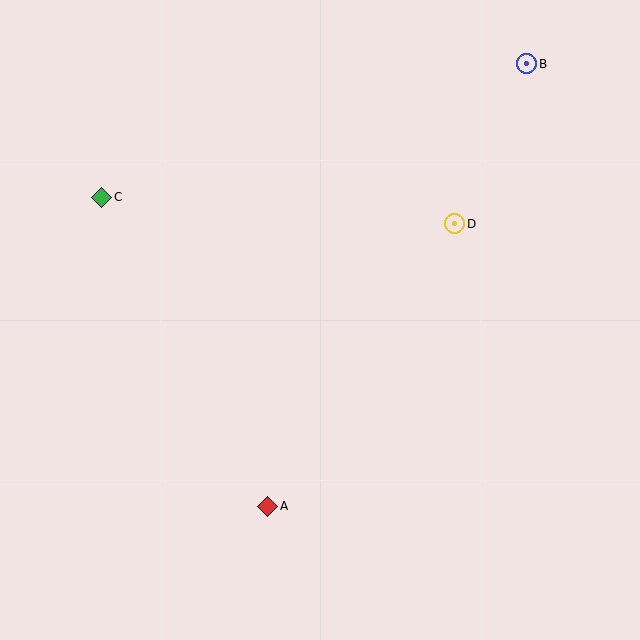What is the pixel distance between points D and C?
The distance between D and C is 354 pixels.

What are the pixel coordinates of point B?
Point B is at (527, 64).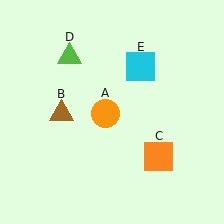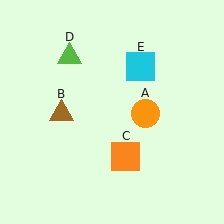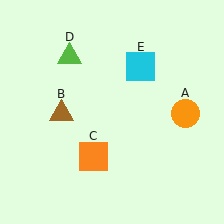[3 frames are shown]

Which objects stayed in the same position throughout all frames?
Brown triangle (object B) and lime triangle (object D) and cyan square (object E) remained stationary.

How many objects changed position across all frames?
2 objects changed position: orange circle (object A), orange square (object C).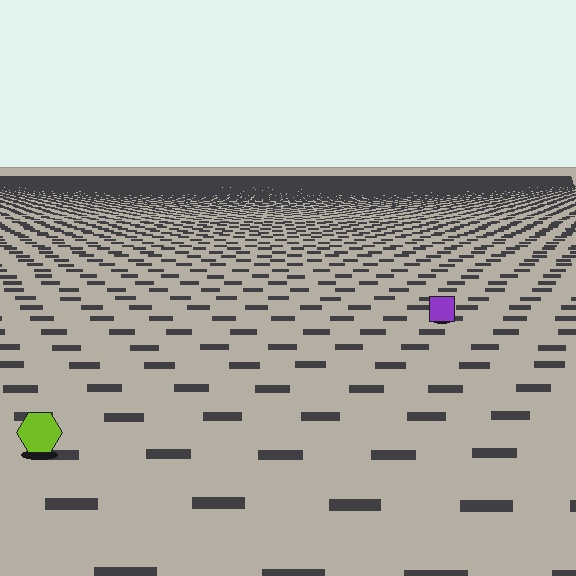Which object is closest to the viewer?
The lime hexagon is closest. The texture marks near it are larger and more spread out.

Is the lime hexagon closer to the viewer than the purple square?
Yes. The lime hexagon is closer — you can tell from the texture gradient: the ground texture is coarser near it.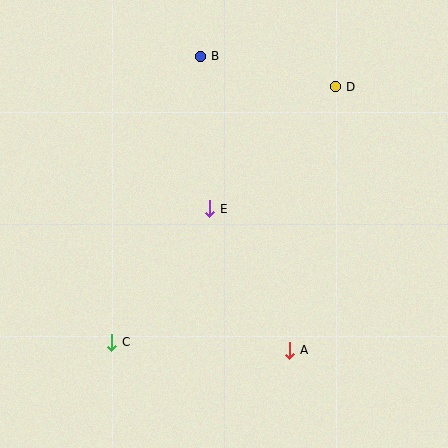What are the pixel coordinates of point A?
Point A is at (290, 350).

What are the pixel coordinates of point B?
Point B is at (201, 56).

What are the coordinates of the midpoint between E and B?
The midpoint between E and B is at (205, 133).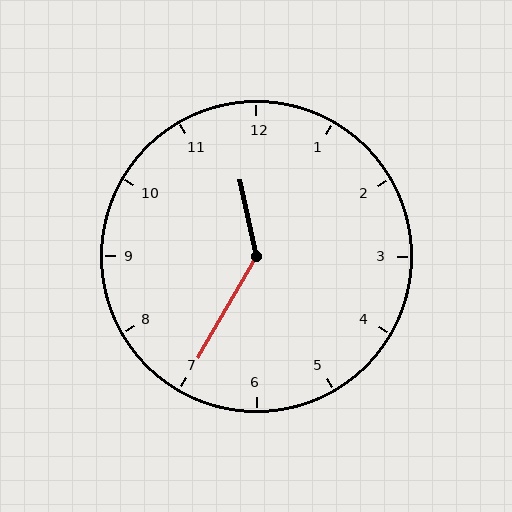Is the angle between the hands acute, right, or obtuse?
It is obtuse.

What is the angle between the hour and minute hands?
Approximately 138 degrees.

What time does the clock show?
11:35.